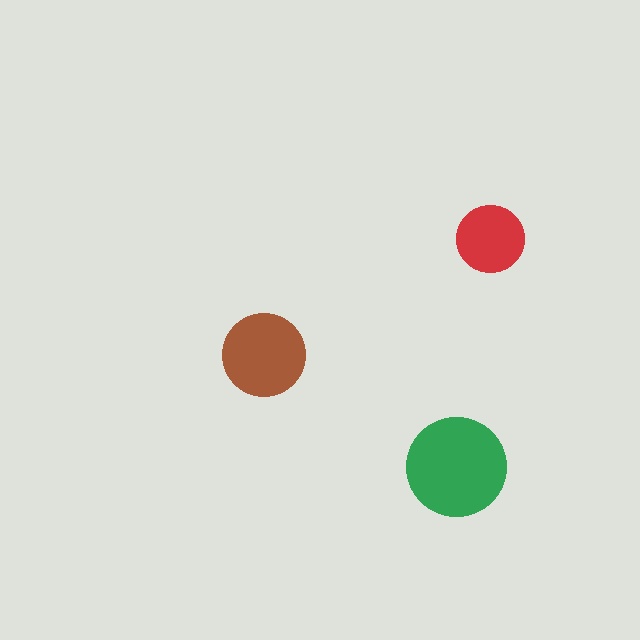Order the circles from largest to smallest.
the green one, the brown one, the red one.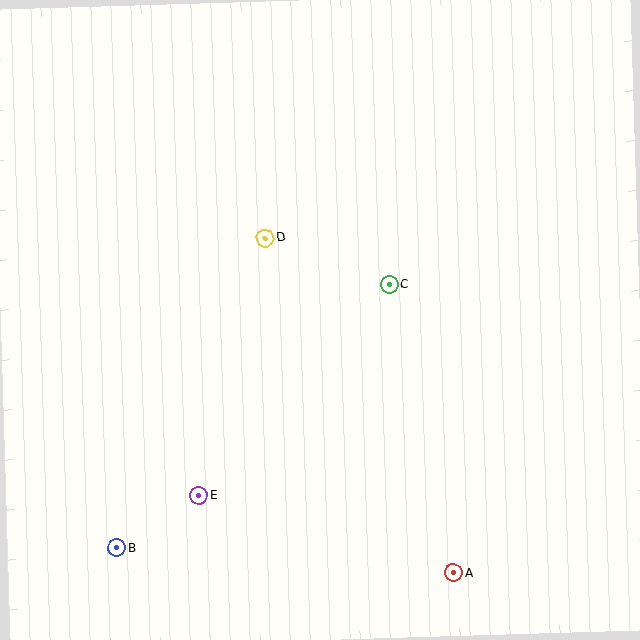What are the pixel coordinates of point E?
Point E is at (199, 495).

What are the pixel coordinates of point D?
Point D is at (265, 238).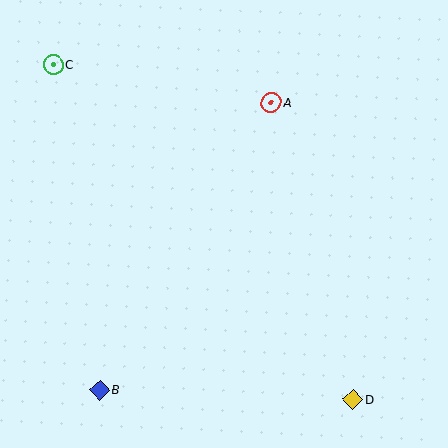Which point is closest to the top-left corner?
Point C is closest to the top-left corner.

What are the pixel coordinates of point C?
Point C is at (53, 64).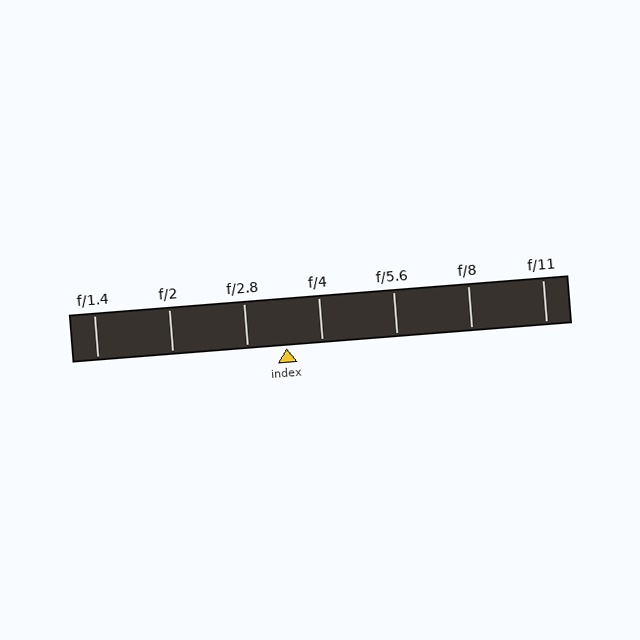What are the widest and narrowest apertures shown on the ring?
The widest aperture shown is f/1.4 and the narrowest is f/11.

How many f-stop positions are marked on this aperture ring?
There are 7 f-stop positions marked.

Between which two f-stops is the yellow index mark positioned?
The index mark is between f/2.8 and f/4.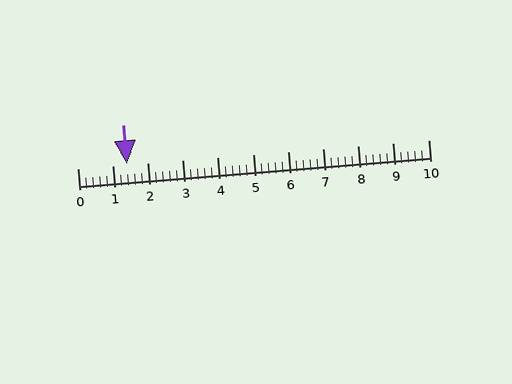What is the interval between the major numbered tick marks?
The major tick marks are spaced 1 units apart.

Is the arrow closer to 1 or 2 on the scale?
The arrow is closer to 1.